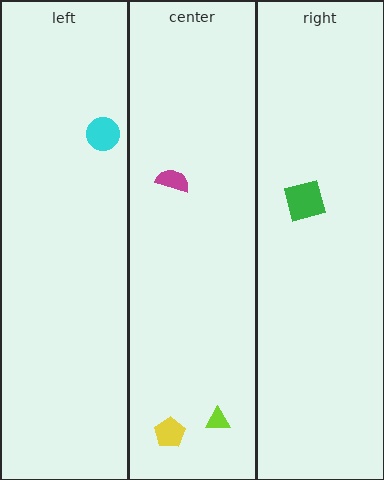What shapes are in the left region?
The cyan circle.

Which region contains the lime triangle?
The center region.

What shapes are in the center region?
The yellow pentagon, the lime triangle, the magenta semicircle.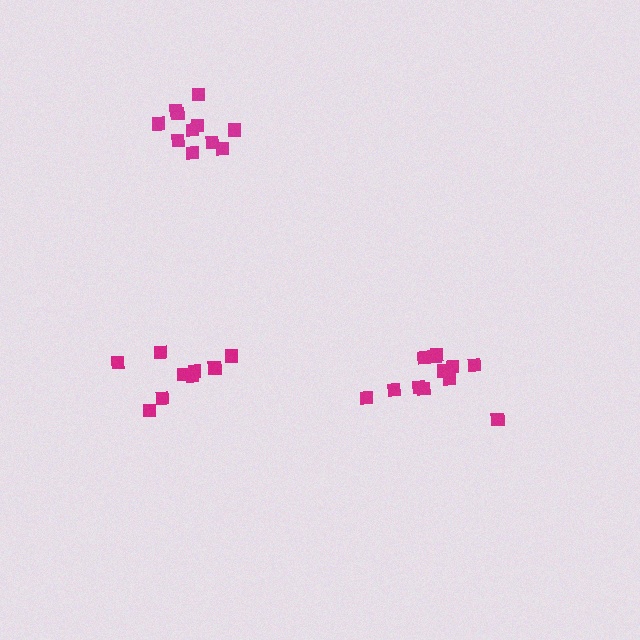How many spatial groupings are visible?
There are 3 spatial groupings.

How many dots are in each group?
Group 1: 9 dots, Group 2: 12 dots, Group 3: 11 dots (32 total).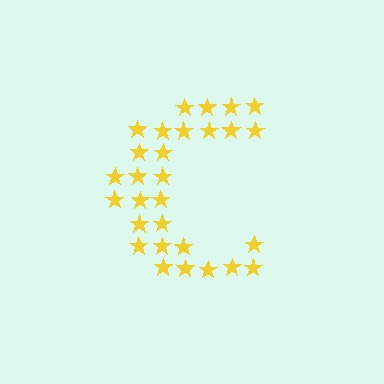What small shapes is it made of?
It is made of small stars.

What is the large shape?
The large shape is the letter C.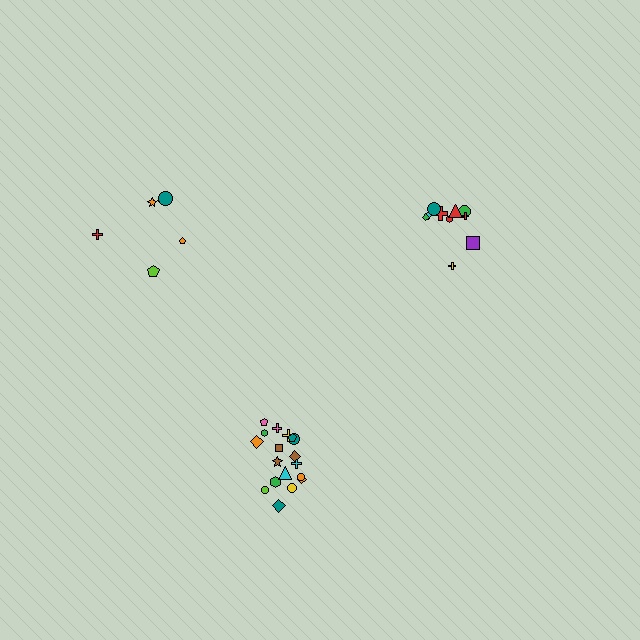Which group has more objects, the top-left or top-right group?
The top-right group.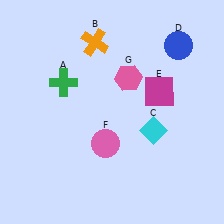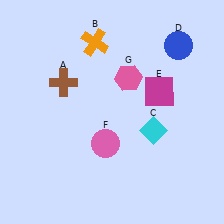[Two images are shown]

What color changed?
The cross (A) changed from green in Image 1 to brown in Image 2.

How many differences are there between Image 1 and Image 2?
There is 1 difference between the two images.